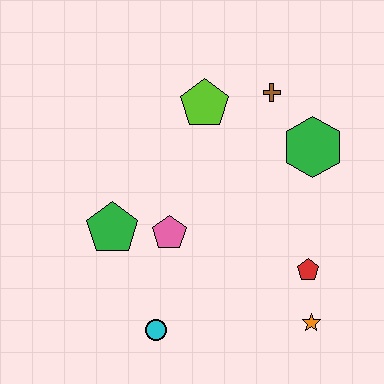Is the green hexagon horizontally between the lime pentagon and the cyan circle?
No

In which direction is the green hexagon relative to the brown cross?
The green hexagon is below the brown cross.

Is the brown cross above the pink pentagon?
Yes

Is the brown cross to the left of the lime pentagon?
No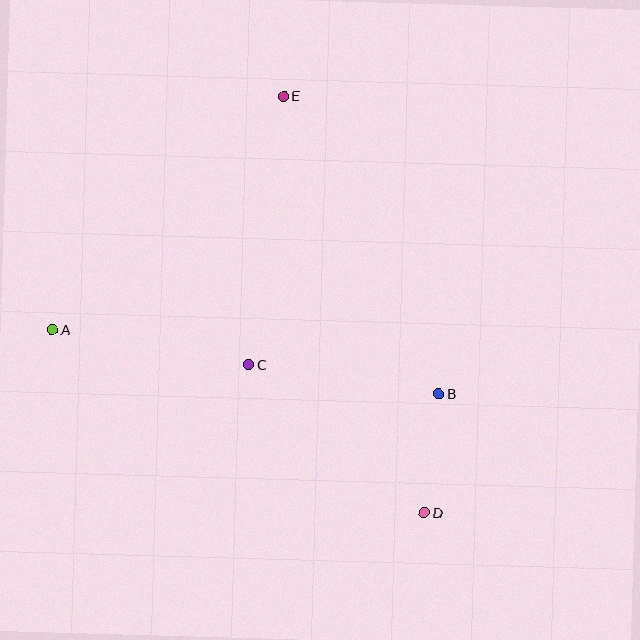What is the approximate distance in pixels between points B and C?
The distance between B and C is approximately 192 pixels.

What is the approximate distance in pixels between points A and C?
The distance between A and C is approximately 199 pixels.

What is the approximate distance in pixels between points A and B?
The distance between A and B is approximately 391 pixels.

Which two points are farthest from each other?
Points D and E are farthest from each other.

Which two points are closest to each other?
Points B and D are closest to each other.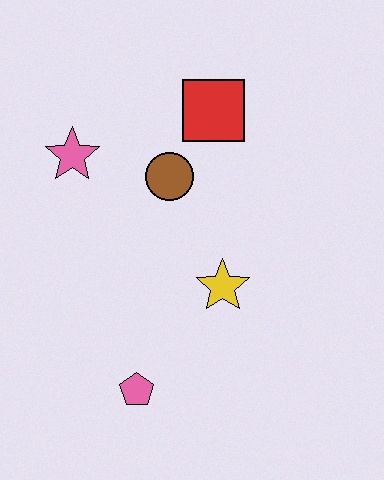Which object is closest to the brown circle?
The red square is closest to the brown circle.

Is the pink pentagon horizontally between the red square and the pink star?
Yes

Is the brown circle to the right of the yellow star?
No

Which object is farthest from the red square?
The pink pentagon is farthest from the red square.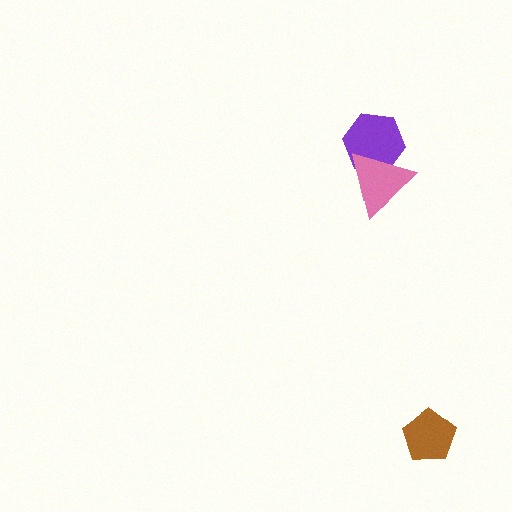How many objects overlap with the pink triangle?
1 object overlaps with the pink triangle.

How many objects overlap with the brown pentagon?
0 objects overlap with the brown pentagon.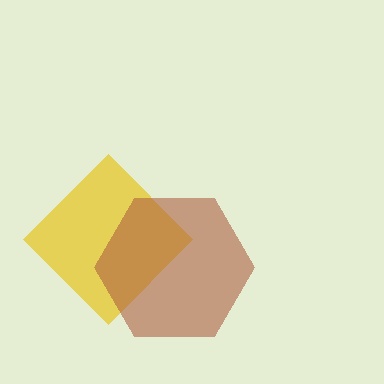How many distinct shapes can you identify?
There are 2 distinct shapes: a yellow diamond, a brown hexagon.